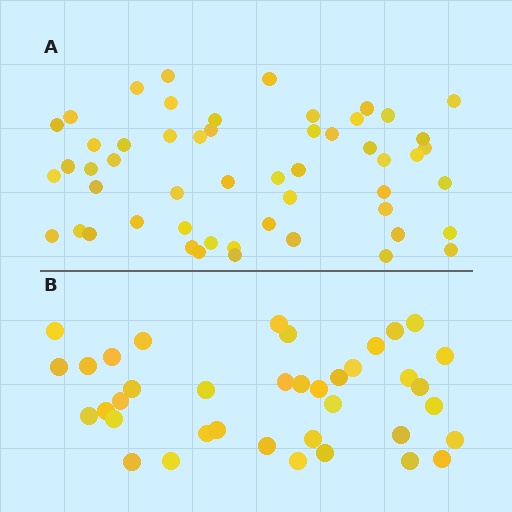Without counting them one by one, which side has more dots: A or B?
Region A (the top region) has more dots.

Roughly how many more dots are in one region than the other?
Region A has approximately 15 more dots than region B.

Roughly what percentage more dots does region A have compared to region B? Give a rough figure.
About 40% more.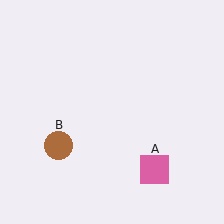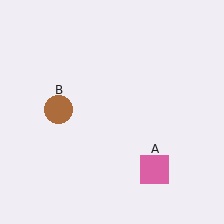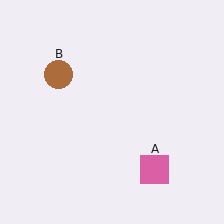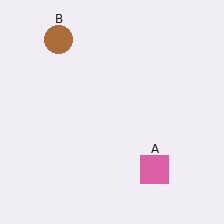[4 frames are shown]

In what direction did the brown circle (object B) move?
The brown circle (object B) moved up.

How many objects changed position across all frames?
1 object changed position: brown circle (object B).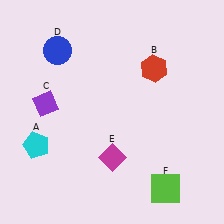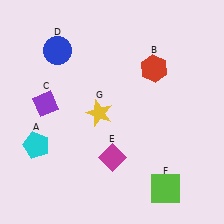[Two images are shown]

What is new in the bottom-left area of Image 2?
A yellow star (G) was added in the bottom-left area of Image 2.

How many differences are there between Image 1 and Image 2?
There is 1 difference between the two images.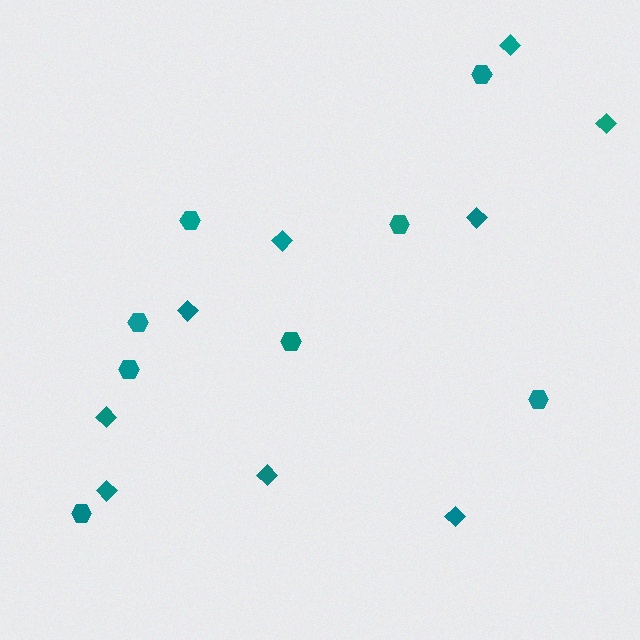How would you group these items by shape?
There are 2 groups: one group of diamonds (9) and one group of hexagons (8).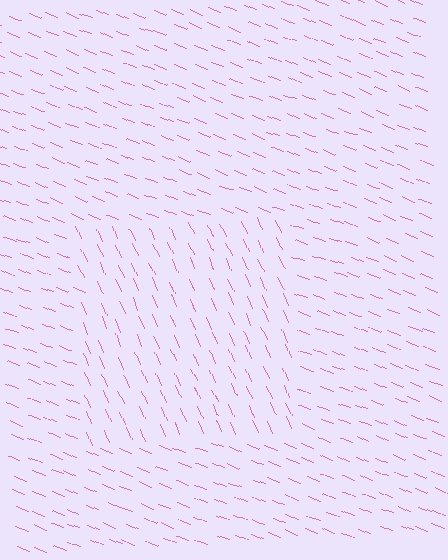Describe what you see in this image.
The image is filled with small pink line segments. A rectangle region in the image has lines oriented differently from the surrounding lines, creating a visible texture boundary.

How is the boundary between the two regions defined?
The boundary is defined purely by a change in line orientation (approximately 45 degrees difference). All lines are the same color and thickness.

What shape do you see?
I see a rectangle.